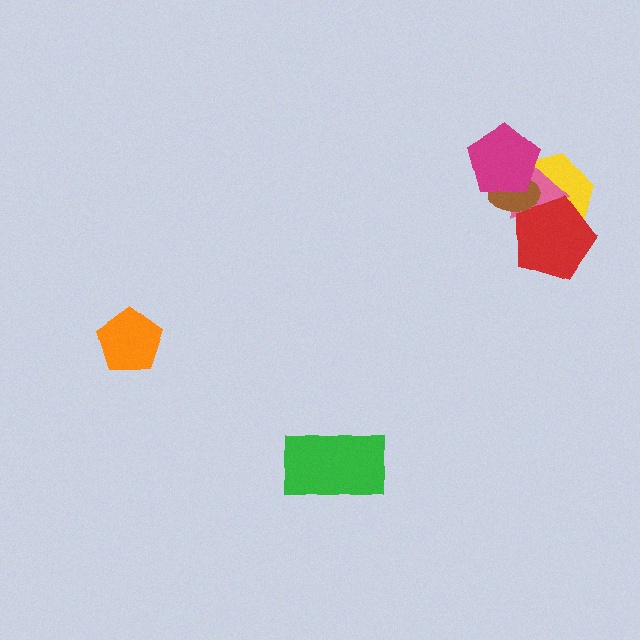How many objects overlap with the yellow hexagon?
4 objects overlap with the yellow hexagon.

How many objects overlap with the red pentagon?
3 objects overlap with the red pentagon.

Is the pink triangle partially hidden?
Yes, it is partially covered by another shape.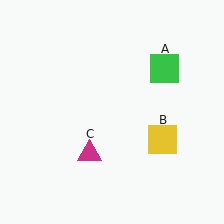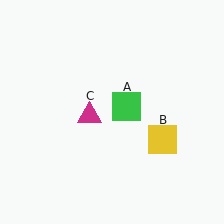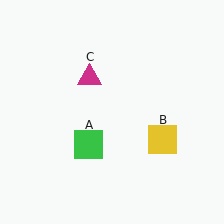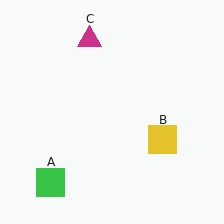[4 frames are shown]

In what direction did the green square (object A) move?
The green square (object A) moved down and to the left.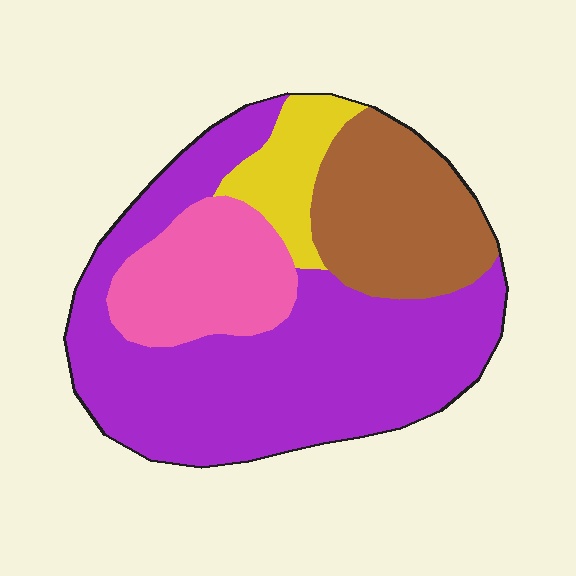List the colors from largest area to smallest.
From largest to smallest: purple, brown, pink, yellow.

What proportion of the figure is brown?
Brown covers about 20% of the figure.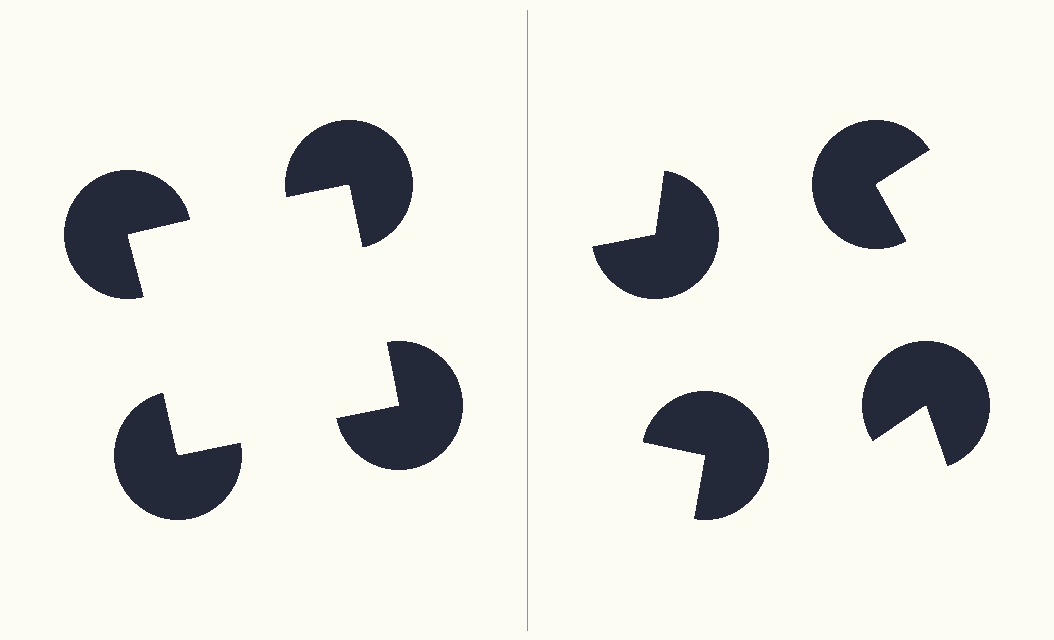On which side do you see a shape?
An illusory square appears on the left side. On the right side the wedge cuts are rotated, so no coherent shape forms.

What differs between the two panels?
The pac-man discs are positioned identically on both sides; only the wedge orientations differ. On the left they align to a square; on the right they are misaligned.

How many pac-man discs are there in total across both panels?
8 — 4 on each side.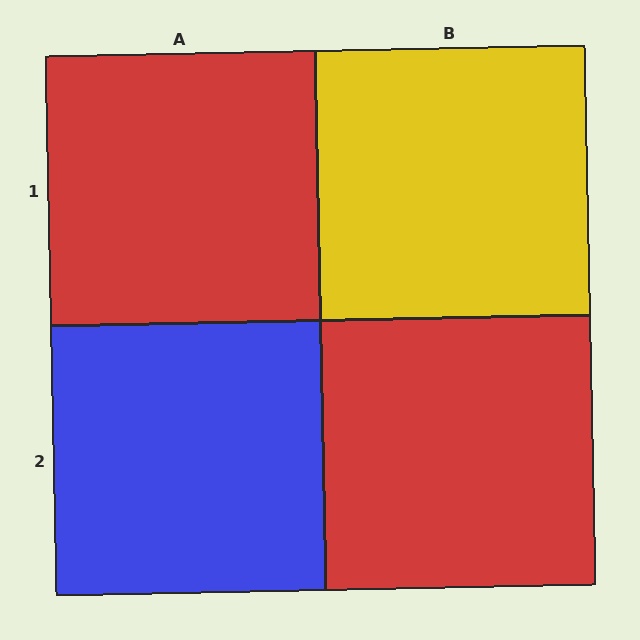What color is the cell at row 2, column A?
Blue.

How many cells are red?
2 cells are red.